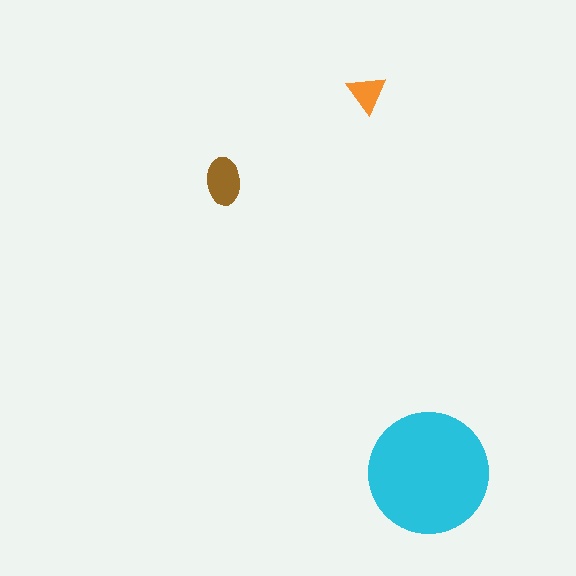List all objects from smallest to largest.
The orange triangle, the brown ellipse, the cyan circle.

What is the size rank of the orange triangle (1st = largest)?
3rd.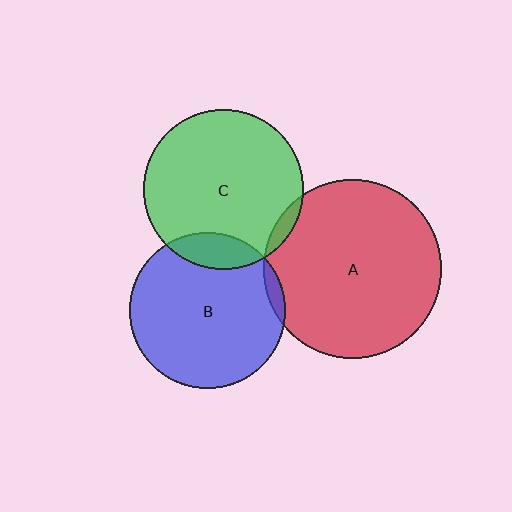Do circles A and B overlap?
Yes.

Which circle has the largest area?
Circle A (red).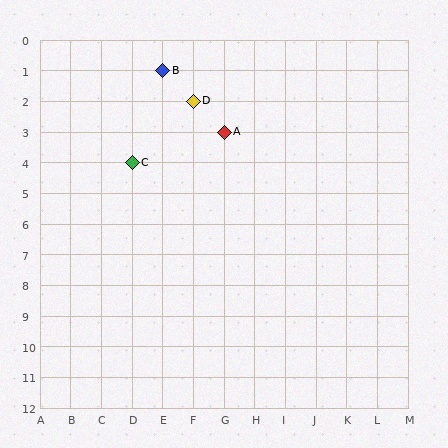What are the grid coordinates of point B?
Point B is at grid coordinates (E, 1).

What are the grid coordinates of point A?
Point A is at grid coordinates (G, 3).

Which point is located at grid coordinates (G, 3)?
Point A is at (G, 3).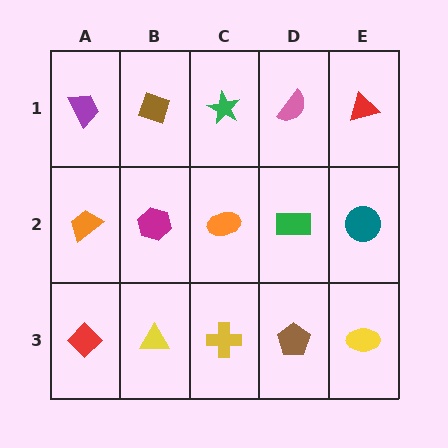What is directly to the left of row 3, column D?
A yellow cross.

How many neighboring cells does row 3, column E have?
2.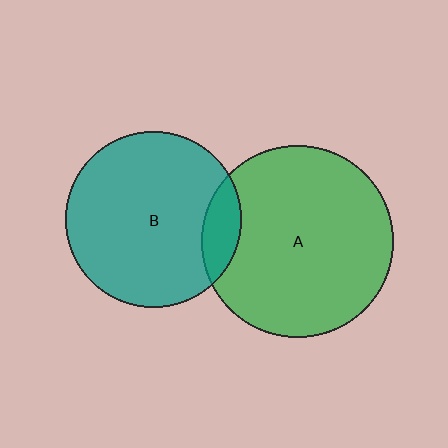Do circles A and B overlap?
Yes.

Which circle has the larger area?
Circle A (green).